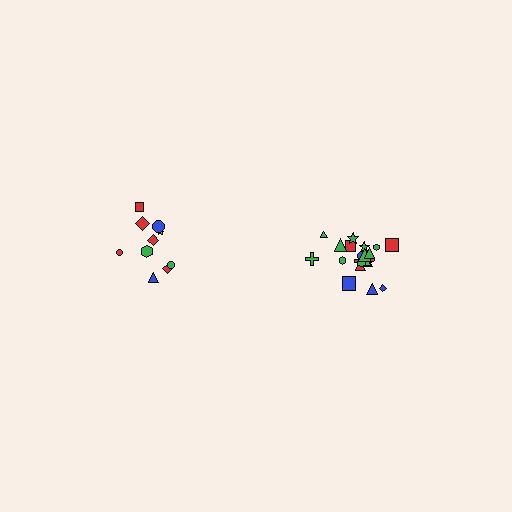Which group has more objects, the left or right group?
The right group.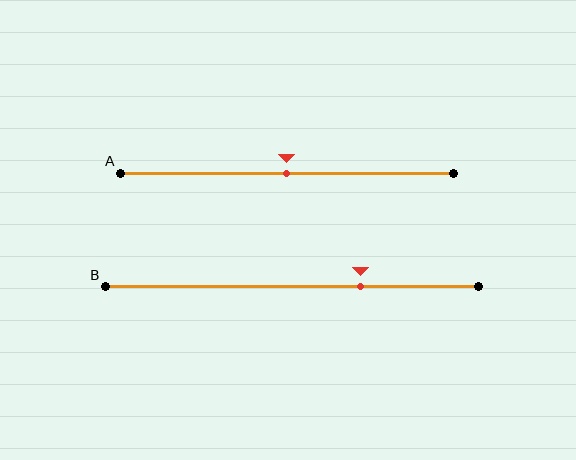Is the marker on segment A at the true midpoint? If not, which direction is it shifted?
Yes, the marker on segment A is at the true midpoint.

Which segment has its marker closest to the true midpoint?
Segment A has its marker closest to the true midpoint.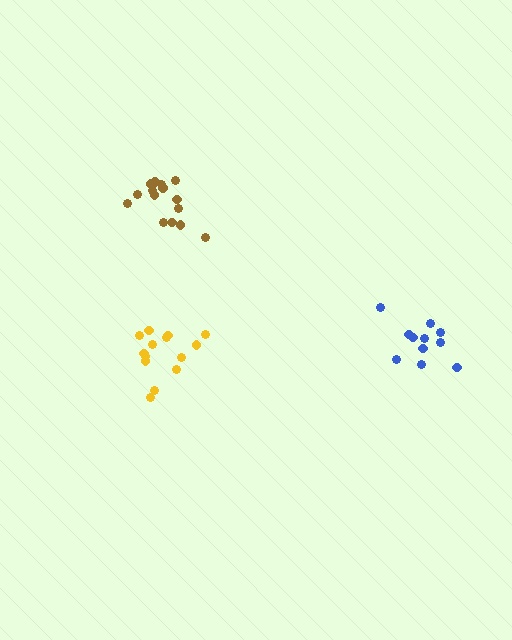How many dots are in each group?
Group 1: 15 dots, Group 2: 14 dots, Group 3: 11 dots (40 total).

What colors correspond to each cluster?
The clusters are colored: brown, yellow, blue.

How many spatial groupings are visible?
There are 3 spatial groupings.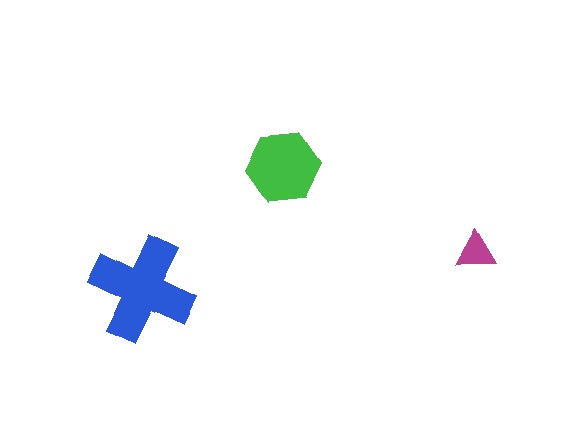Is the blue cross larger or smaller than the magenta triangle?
Larger.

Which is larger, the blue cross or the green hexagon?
The blue cross.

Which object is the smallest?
The magenta triangle.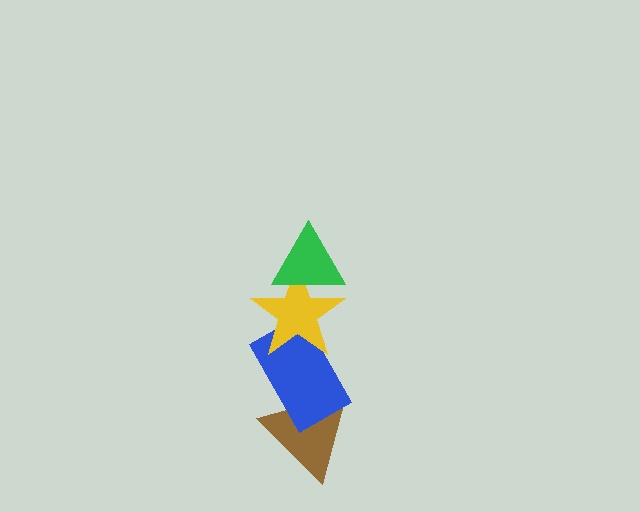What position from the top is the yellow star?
The yellow star is 2nd from the top.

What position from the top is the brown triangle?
The brown triangle is 4th from the top.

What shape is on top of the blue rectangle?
The yellow star is on top of the blue rectangle.